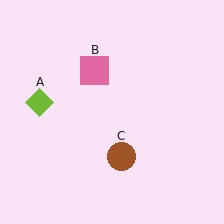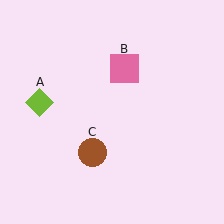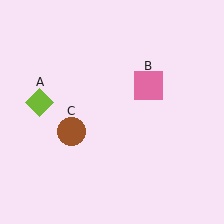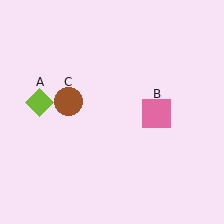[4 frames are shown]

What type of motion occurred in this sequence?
The pink square (object B), brown circle (object C) rotated clockwise around the center of the scene.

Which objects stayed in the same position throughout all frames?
Lime diamond (object A) remained stationary.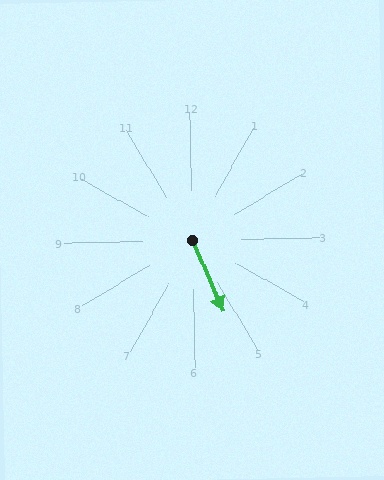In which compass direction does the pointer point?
Southeast.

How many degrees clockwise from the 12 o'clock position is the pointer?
Approximately 157 degrees.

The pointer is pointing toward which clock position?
Roughly 5 o'clock.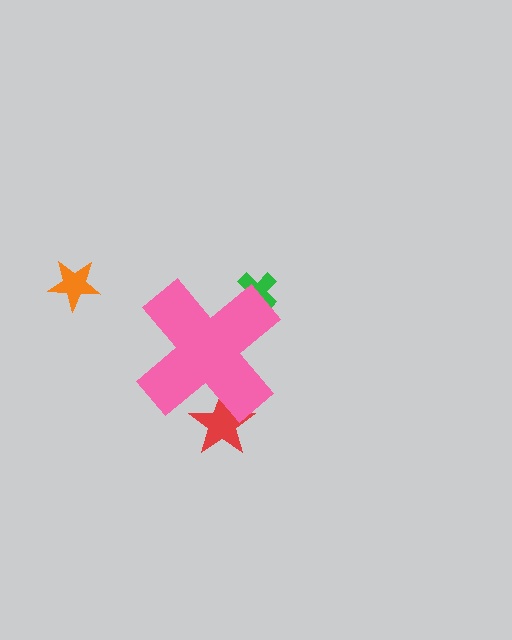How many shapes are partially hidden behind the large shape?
2 shapes are partially hidden.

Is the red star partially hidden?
Yes, the red star is partially hidden behind the pink cross.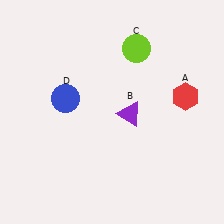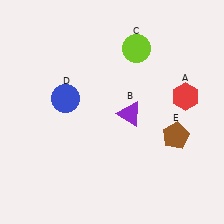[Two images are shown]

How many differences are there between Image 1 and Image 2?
There is 1 difference between the two images.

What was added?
A brown pentagon (E) was added in Image 2.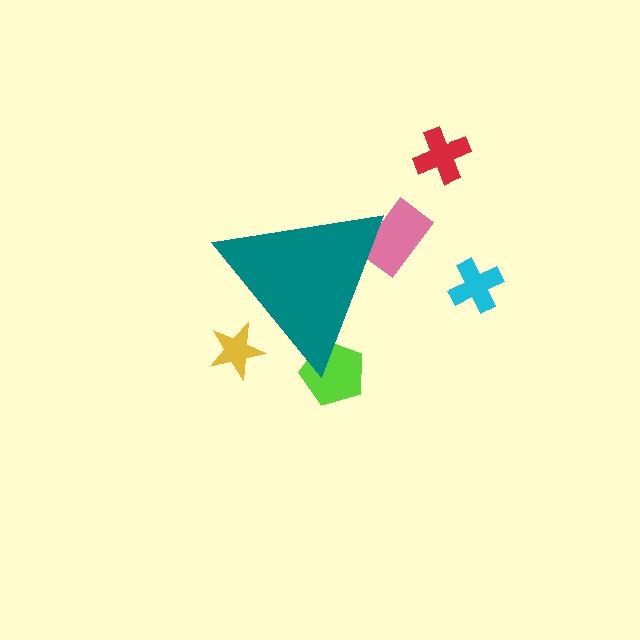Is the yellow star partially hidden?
Yes, the yellow star is partially hidden behind the teal triangle.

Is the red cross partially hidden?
No, the red cross is fully visible.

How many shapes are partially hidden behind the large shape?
3 shapes are partially hidden.